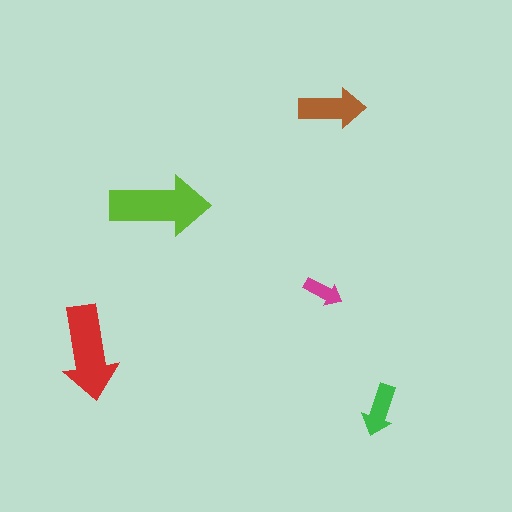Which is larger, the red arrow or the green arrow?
The red one.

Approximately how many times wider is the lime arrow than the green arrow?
About 2 times wider.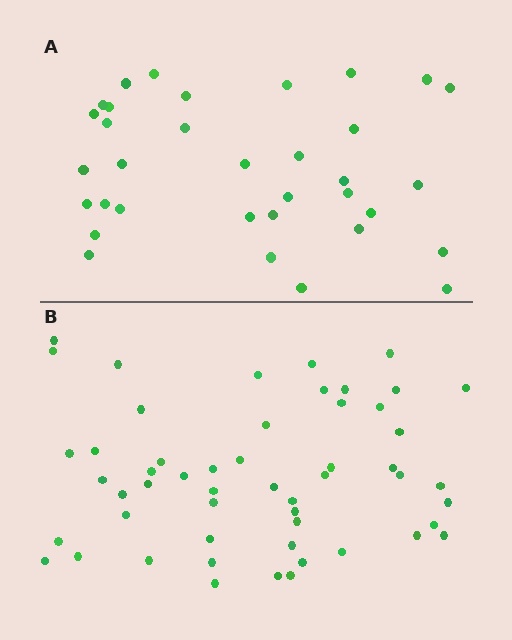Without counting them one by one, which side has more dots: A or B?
Region B (the bottom region) has more dots.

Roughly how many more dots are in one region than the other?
Region B has approximately 20 more dots than region A.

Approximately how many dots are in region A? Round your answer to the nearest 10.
About 30 dots. (The exact count is 34, which rounds to 30.)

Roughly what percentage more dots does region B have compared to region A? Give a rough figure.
About 55% more.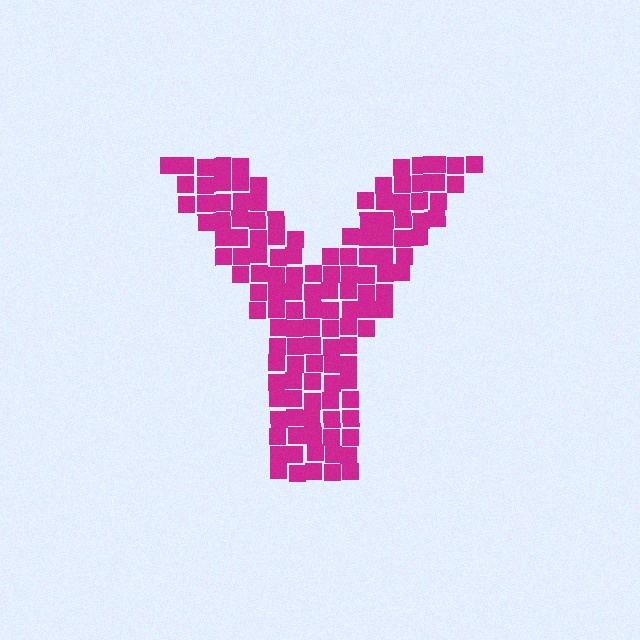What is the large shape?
The large shape is the letter Y.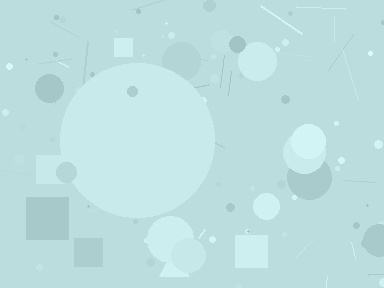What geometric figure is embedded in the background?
A circle is embedded in the background.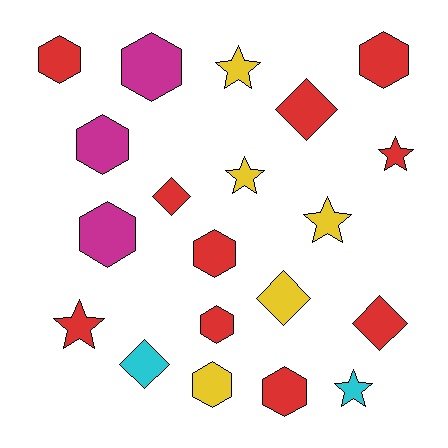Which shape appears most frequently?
Hexagon, with 9 objects.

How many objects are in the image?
There are 20 objects.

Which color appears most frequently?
Red, with 10 objects.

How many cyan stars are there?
There is 1 cyan star.